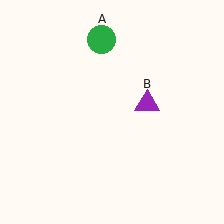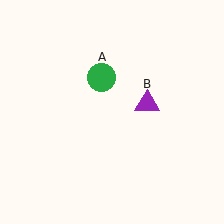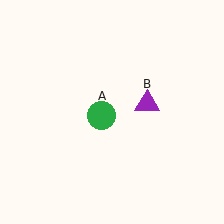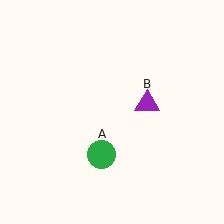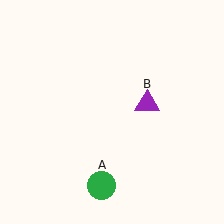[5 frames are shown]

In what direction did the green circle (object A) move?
The green circle (object A) moved down.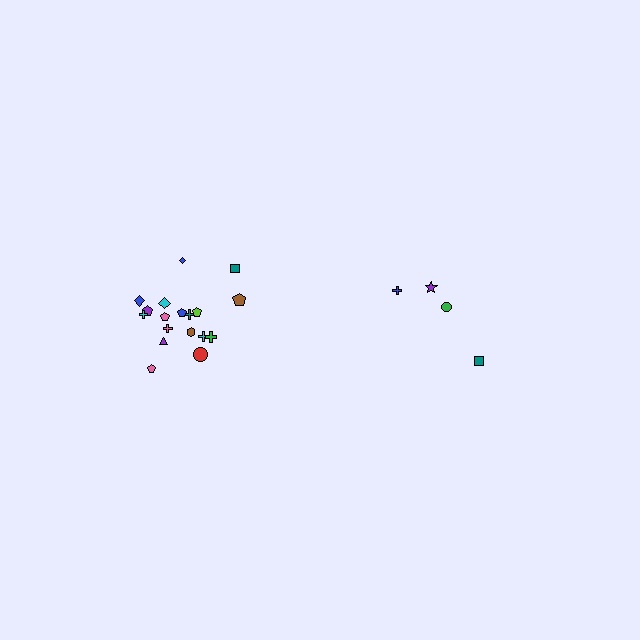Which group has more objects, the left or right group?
The left group.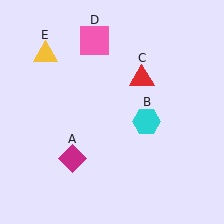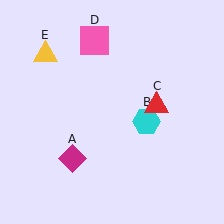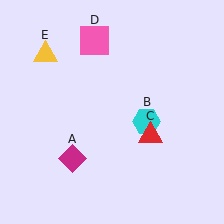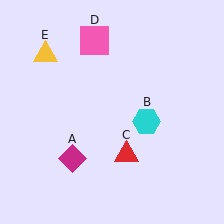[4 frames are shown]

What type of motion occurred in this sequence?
The red triangle (object C) rotated clockwise around the center of the scene.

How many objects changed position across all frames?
1 object changed position: red triangle (object C).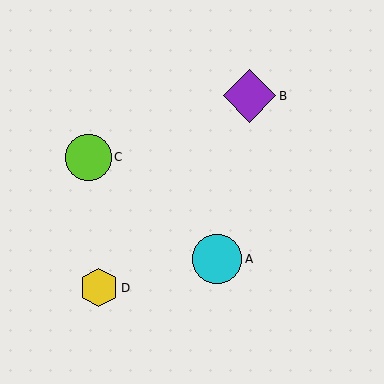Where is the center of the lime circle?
The center of the lime circle is at (88, 157).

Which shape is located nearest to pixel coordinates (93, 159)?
The lime circle (labeled C) at (88, 157) is nearest to that location.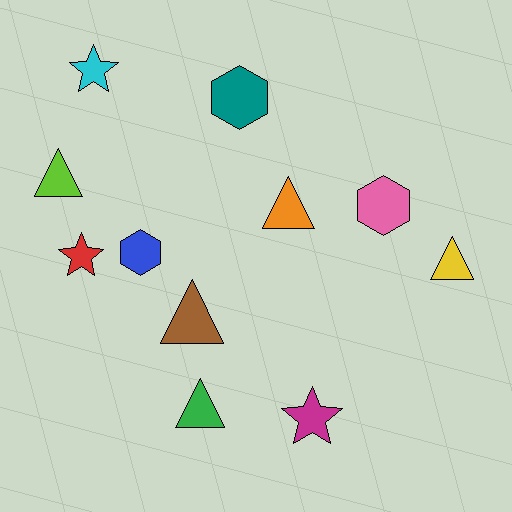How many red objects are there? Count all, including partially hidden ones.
There is 1 red object.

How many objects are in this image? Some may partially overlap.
There are 11 objects.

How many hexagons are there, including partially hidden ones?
There are 3 hexagons.